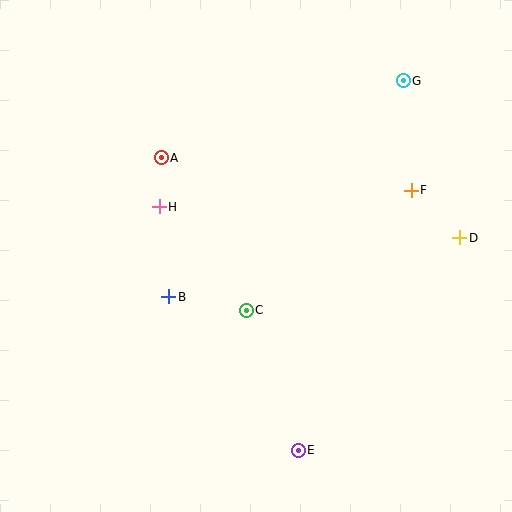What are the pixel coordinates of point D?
Point D is at (460, 238).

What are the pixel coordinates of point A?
Point A is at (161, 158).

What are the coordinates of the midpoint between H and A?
The midpoint between H and A is at (160, 182).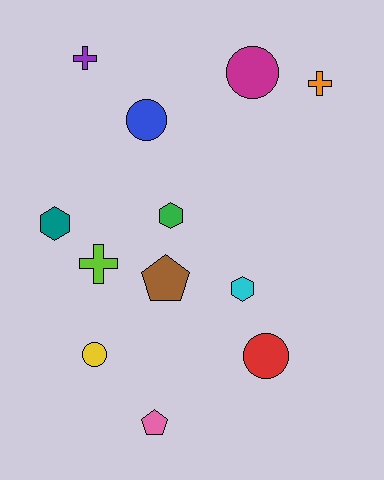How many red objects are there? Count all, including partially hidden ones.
There is 1 red object.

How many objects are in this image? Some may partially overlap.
There are 12 objects.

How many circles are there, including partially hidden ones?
There are 4 circles.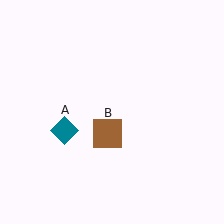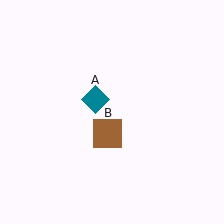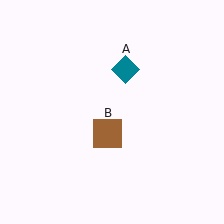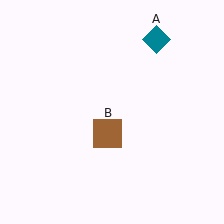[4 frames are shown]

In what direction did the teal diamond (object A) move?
The teal diamond (object A) moved up and to the right.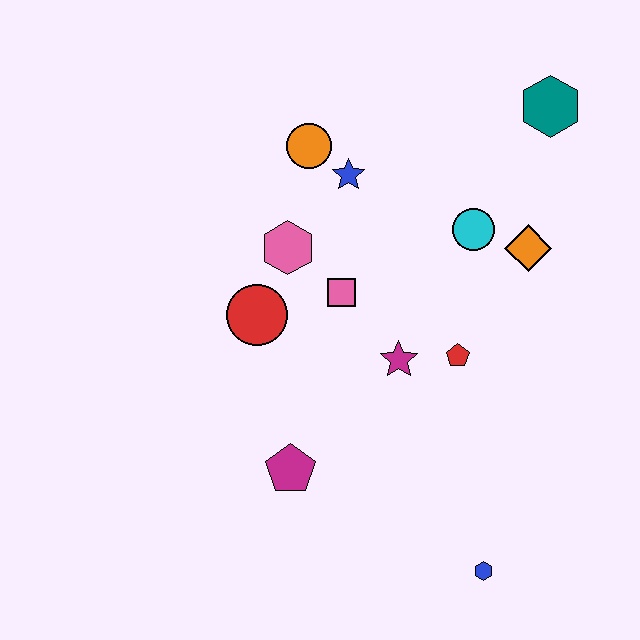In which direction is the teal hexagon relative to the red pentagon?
The teal hexagon is above the red pentagon.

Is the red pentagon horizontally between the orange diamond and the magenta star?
Yes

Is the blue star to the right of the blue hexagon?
No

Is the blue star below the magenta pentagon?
No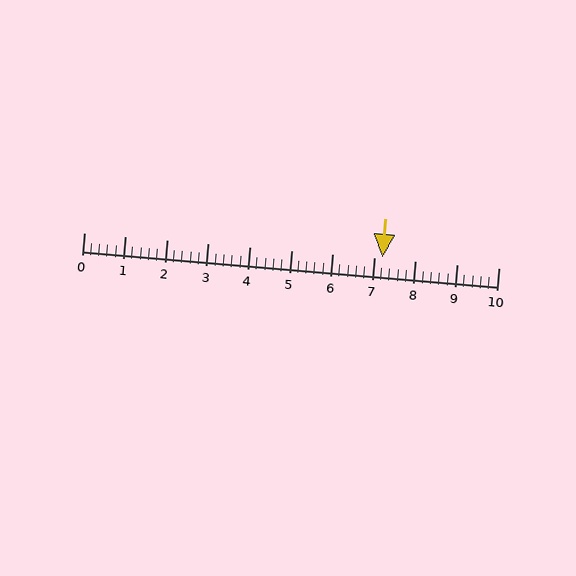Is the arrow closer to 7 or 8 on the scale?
The arrow is closer to 7.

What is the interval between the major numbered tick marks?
The major tick marks are spaced 1 units apart.